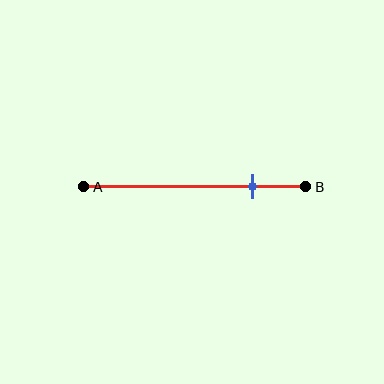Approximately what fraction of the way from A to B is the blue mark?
The blue mark is approximately 75% of the way from A to B.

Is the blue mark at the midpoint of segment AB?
No, the mark is at about 75% from A, not at the 50% midpoint.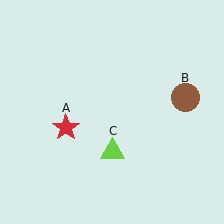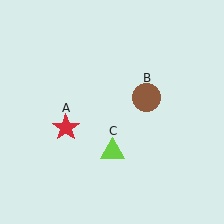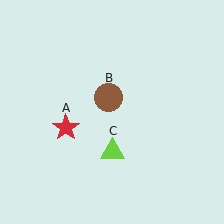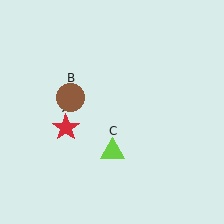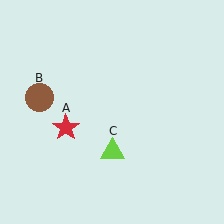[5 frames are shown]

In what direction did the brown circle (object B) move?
The brown circle (object B) moved left.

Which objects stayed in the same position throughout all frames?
Red star (object A) and lime triangle (object C) remained stationary.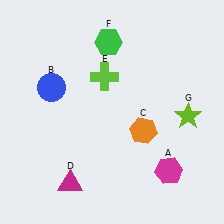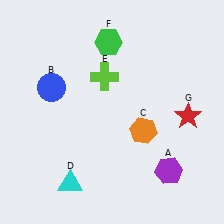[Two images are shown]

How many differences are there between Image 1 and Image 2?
There are 3 differences between the two images.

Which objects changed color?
A changed from magenta to purple. D changed from magenta to cyan. G changed from lime to red.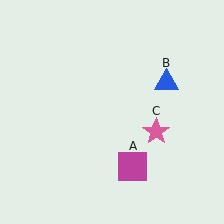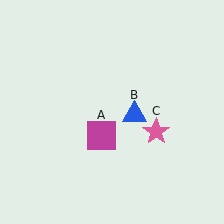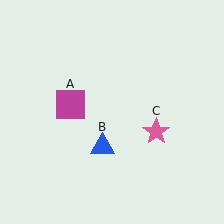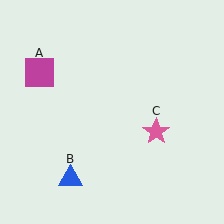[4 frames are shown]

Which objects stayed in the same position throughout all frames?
Pink star (object C) remained stationary.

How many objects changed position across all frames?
2 objects changed position: magenta square (object A), blue triangle (object B).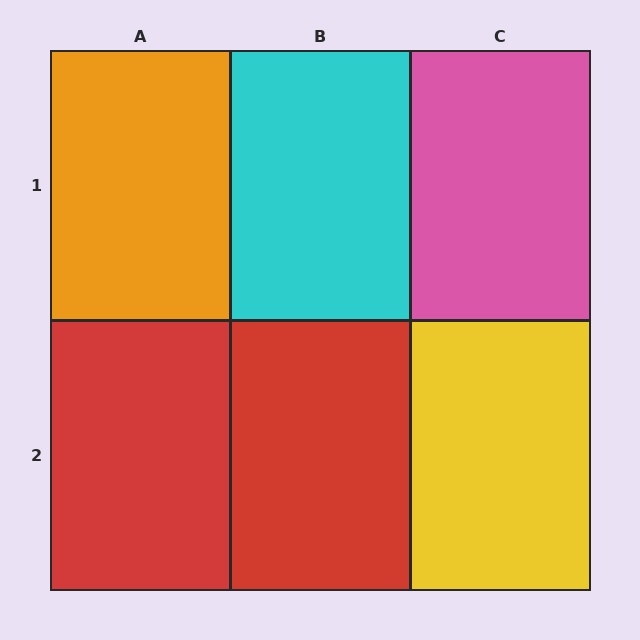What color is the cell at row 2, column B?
Red.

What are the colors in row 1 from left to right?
Orange, cyan, pink.